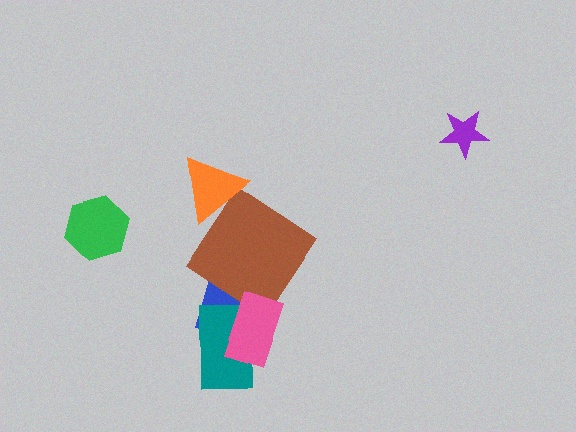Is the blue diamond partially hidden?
Yes, it is partially covered by another shape.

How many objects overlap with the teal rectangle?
2 objects overlap with the teal rectangle.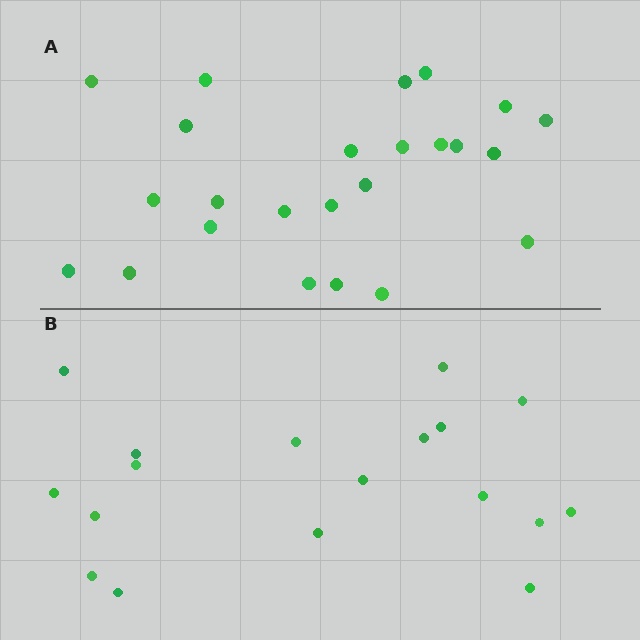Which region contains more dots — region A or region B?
Region A (the top region) has more dots.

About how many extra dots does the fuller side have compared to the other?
Region A has about 6 more dots than region B.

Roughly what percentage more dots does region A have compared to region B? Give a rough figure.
About 35% more.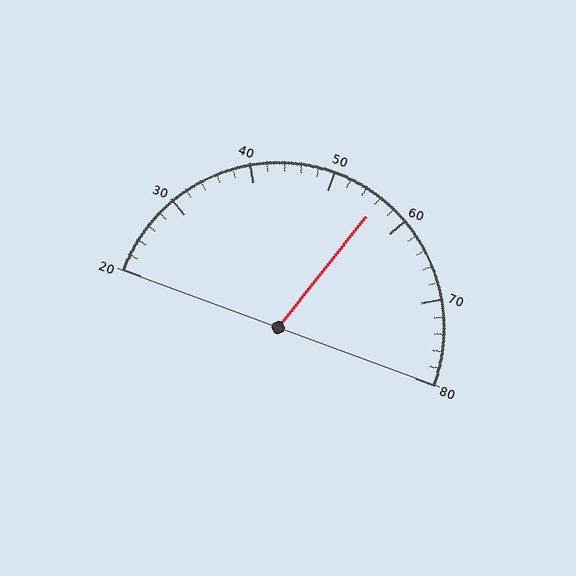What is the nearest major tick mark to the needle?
The nearest major tick mark is 60.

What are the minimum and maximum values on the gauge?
The gauge ranges from 20 to 80.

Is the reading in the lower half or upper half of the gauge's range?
The reading is in the upper half of the range (20 to 80).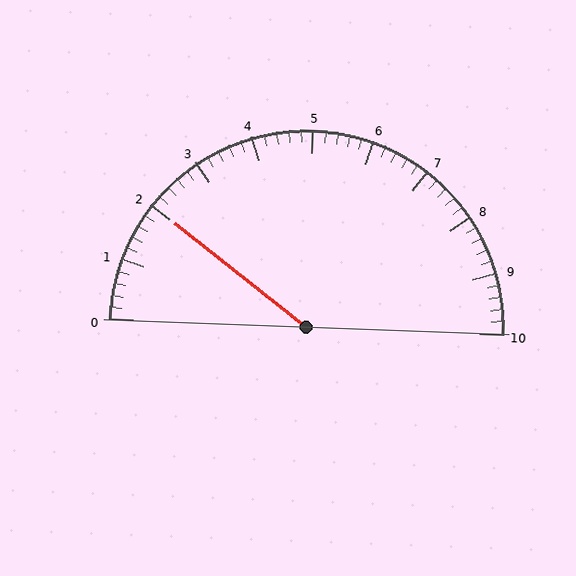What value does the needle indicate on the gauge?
The needle indicates approximately 2.0.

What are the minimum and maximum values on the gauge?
The gauge ranges from 0 to 10.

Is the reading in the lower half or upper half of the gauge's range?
The reading is in the lower half of the range (0 to 10).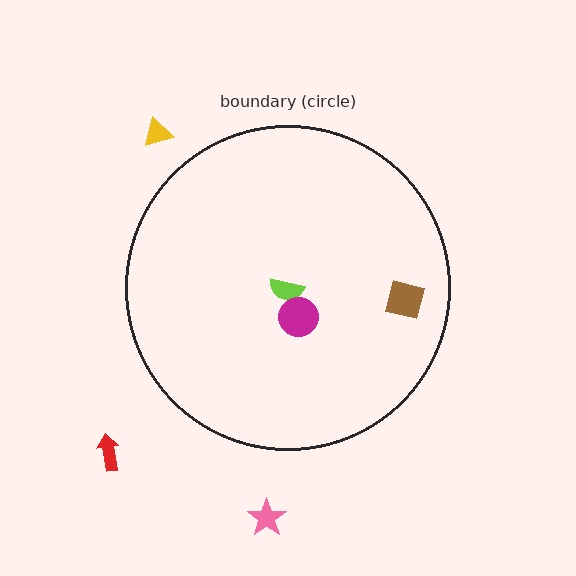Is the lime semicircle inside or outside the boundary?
Inside.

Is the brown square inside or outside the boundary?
Inside.